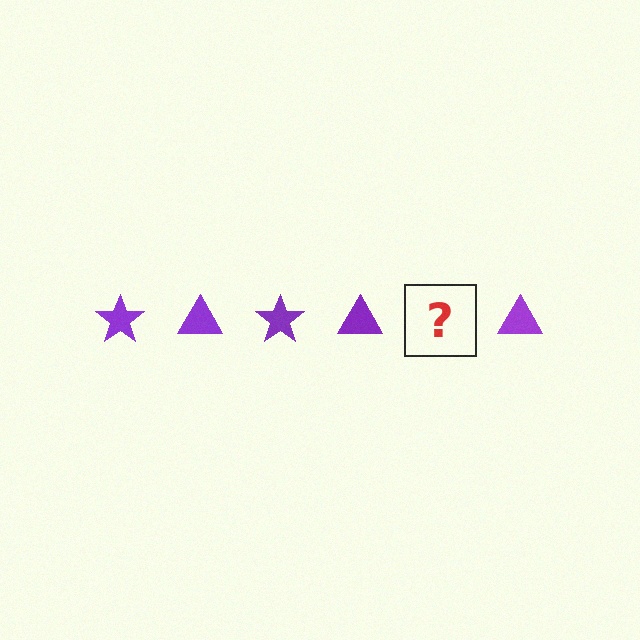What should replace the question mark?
The question mark should be replaced with a purple star.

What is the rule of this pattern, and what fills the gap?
The rule is that the pattern cycles through star, triangle shapes in purple. The gap should be filled with a purple star.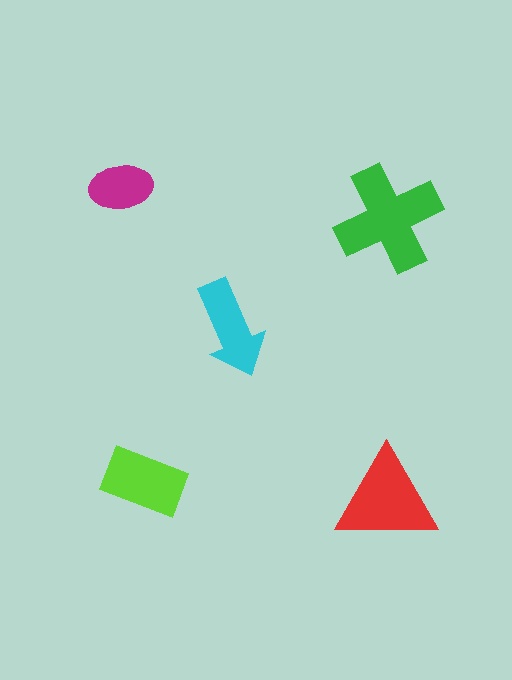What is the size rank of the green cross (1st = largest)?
1st.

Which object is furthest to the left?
The magenta ellipse is leftmost.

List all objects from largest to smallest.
The green cross, the red triangle, the lime rectangle, the cyan arrow, the magenta ellipse.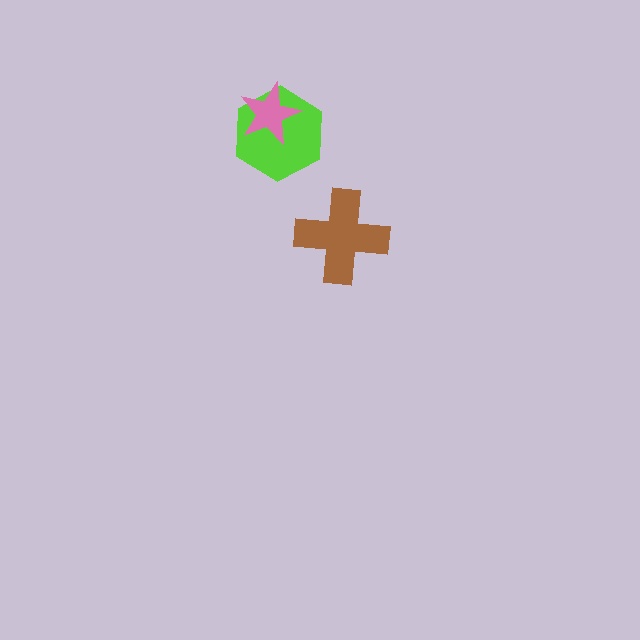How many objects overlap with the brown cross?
0 objects overlap with the brown cross.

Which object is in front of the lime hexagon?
The pink star is in front of the lime hexagon.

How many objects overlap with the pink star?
1 object overlaps with the pink star.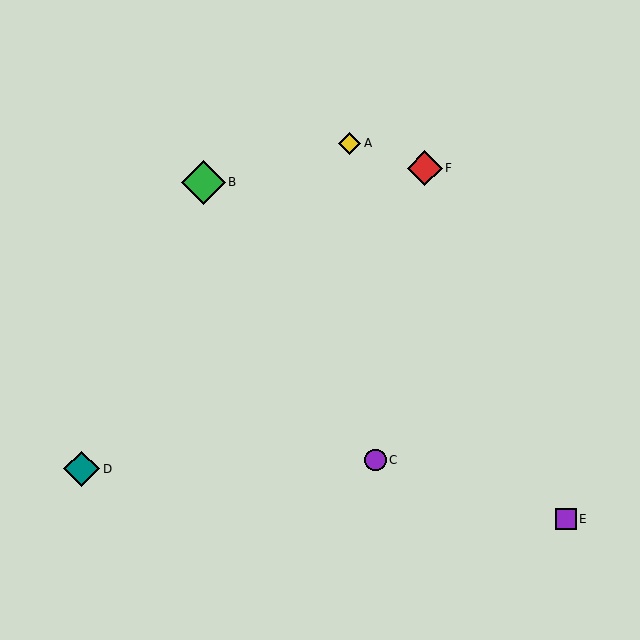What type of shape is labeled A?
Shape A is a yellow diamond.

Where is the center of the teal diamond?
The center of the teal diamond is at (82, 469).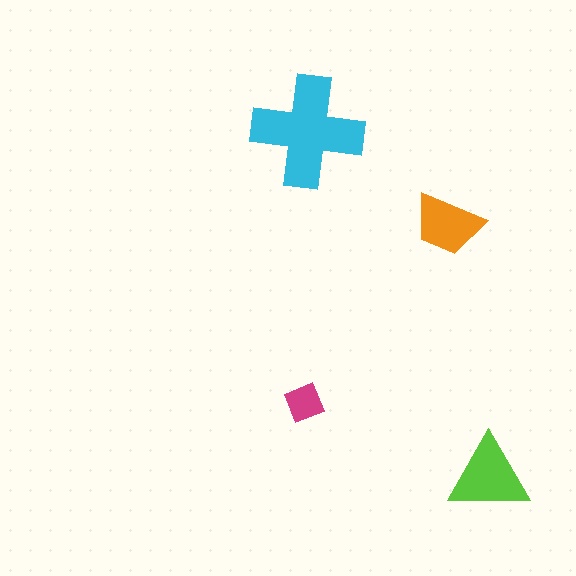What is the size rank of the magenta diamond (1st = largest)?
4th.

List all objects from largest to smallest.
The cyan cross, the lime triangle, the orange trapezoid, the magenta diamond.